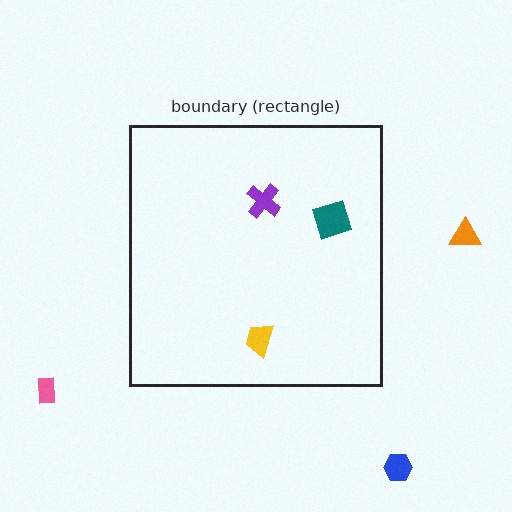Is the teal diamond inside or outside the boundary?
Inside.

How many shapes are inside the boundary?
3 inside, 3 outside.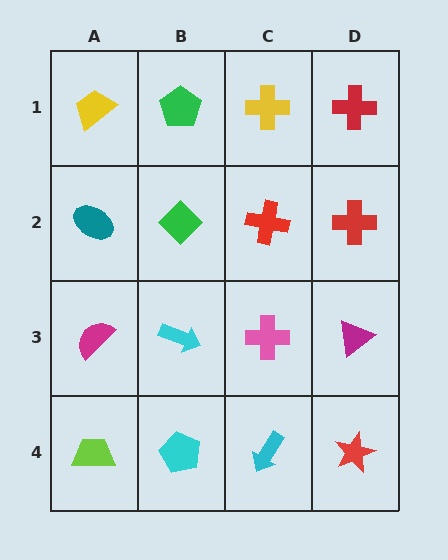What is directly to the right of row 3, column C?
A magenta triangle.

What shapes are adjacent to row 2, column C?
A yellow cross (row 1, column C), a pink cross (row 3, column C), a green diamond (row 2, column B), a red cross (row 2, column D).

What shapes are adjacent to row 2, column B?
A green pentagon (row 1, column B), a cyan arrow (row 3, column B), a teal ellipse (row 2, column A), a red cross (row 2, column C).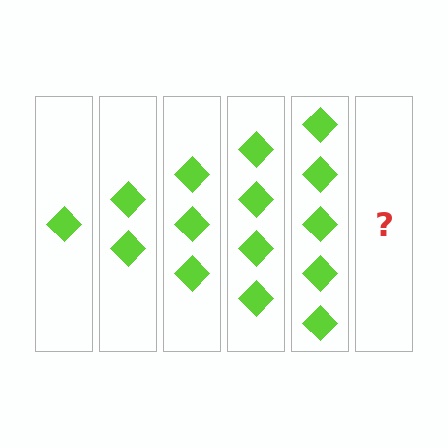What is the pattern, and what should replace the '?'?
The pattern is that each step adds one more diamond. The '?' should be 6 diamonds.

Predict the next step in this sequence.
The next step is 6 diamonds.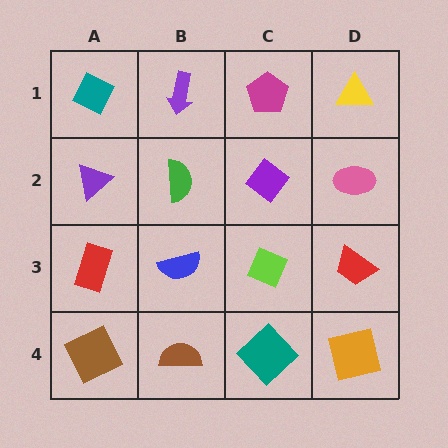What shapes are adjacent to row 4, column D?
A red trapezoid (row 3, column D), a teal diamond (row 4, column C).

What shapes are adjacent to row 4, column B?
A blue semicircle (row 3, column B), a brown square (row 4, column A), a teal diamond (row 4, column C).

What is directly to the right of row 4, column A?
A brown semicircle.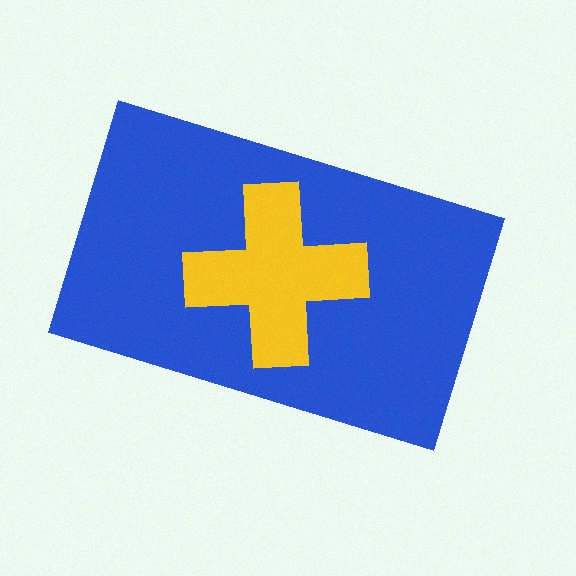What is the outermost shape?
The blue rectangle.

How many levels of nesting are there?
2.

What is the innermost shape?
The yellow cross.